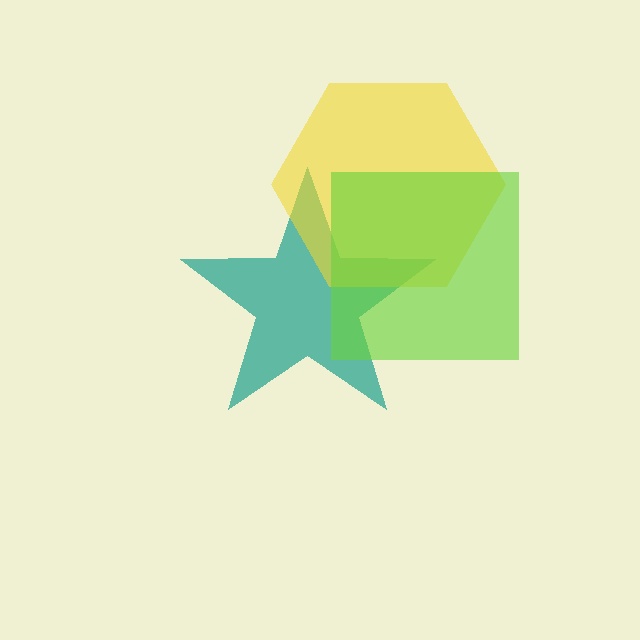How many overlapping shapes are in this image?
There are 3 overlapping shapes in the image.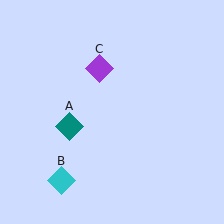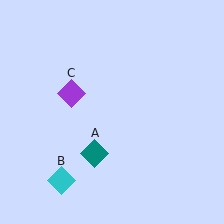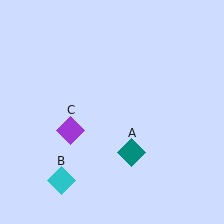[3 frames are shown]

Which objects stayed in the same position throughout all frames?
Cyan diamond (object B) remained stationary.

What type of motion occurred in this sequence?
The teal diamond (object A), purple diamond (object C) rotated counterclockwise around the center of the scene.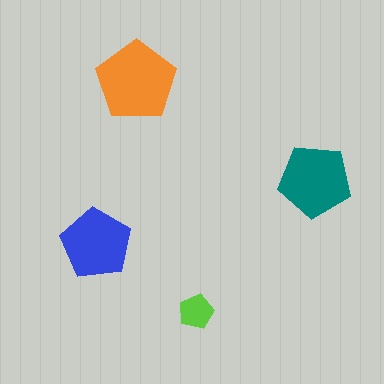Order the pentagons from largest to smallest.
the orange one, the teal one, the blue one, the lime one.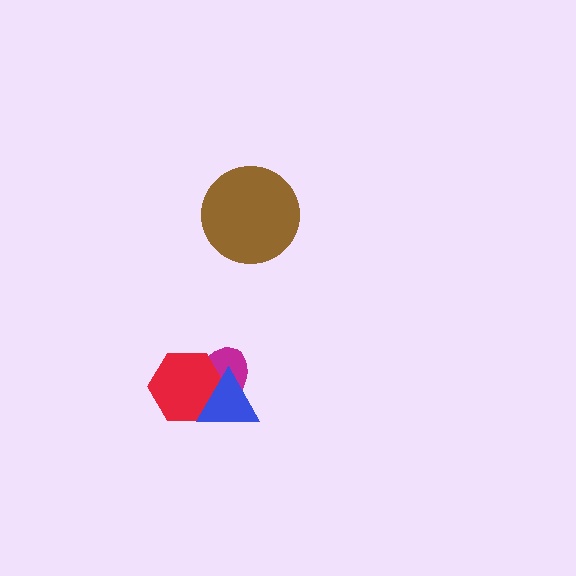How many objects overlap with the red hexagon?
2 objects overlap with the red hexagon.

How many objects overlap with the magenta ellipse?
2 objects overlap with the magenta ellipse.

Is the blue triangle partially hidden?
No, no other shape covers it.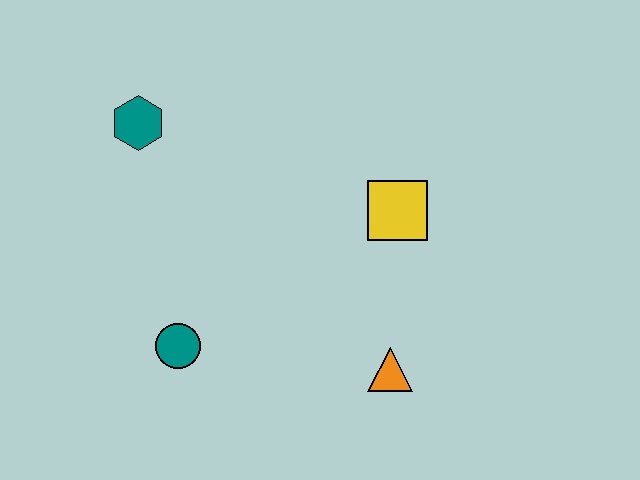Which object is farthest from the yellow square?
The teal hexagon is farthest from the yellow square.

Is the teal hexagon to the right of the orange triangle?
No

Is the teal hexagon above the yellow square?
Yes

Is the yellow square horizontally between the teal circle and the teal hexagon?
No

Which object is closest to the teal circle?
The orange triangle is closest to the teal circle.